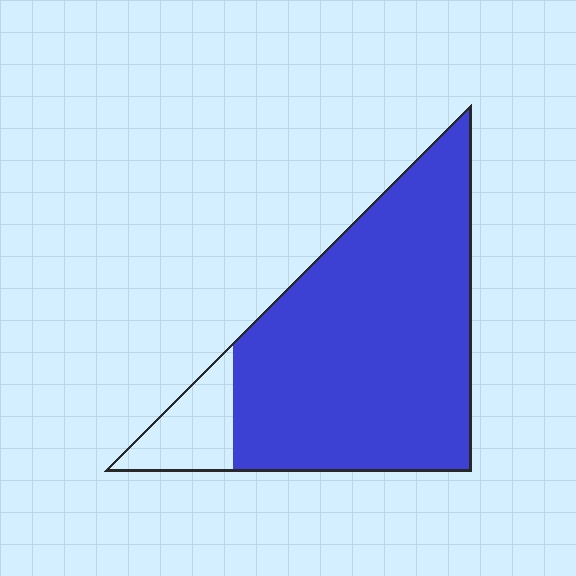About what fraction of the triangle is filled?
About seven eighths (7/8).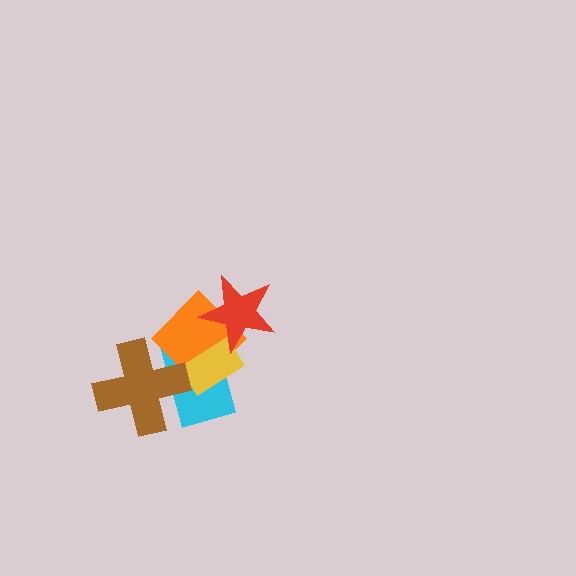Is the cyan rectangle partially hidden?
Yes, it is partially covered by another shape.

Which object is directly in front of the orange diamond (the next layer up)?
The yellow rectangle is directly in front of the orange diamond.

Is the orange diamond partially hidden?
Yes, it is partially covered by another shape.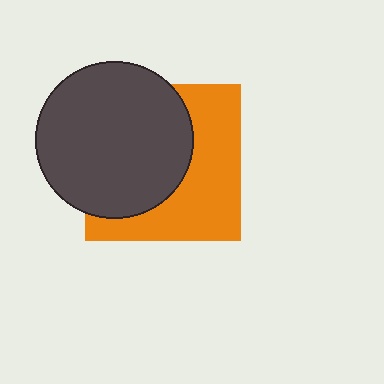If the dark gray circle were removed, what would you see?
You would see the complete orange square.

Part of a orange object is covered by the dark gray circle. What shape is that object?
It is a square.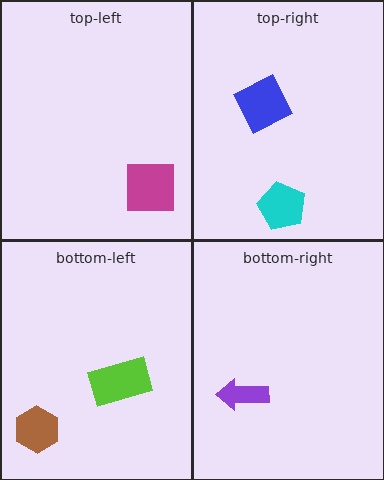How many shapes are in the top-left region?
1.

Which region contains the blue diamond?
The top-right region.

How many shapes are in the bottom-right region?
1.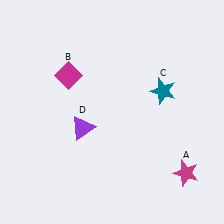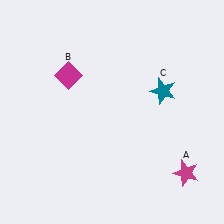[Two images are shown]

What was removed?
The purple triangle (D) was removed in Image 2.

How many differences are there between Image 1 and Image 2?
There is 1 difference between the two images.